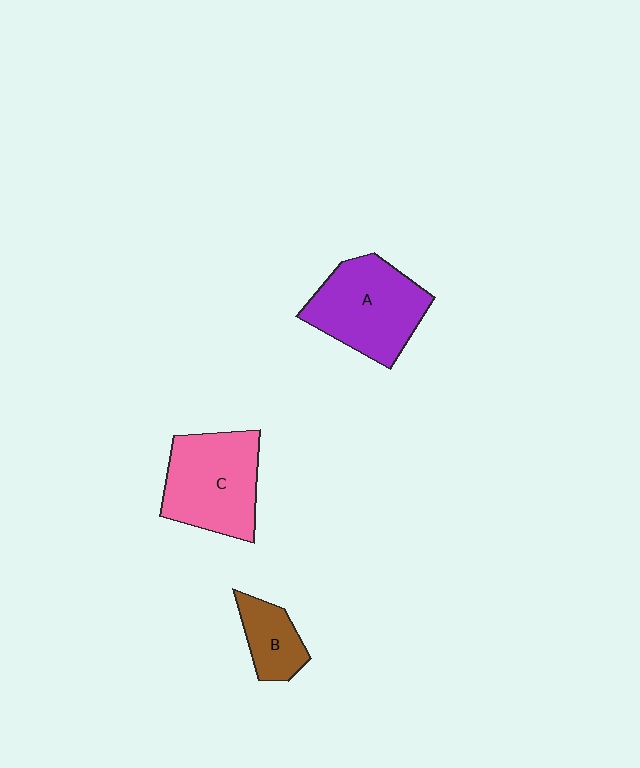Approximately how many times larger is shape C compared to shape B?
Approximately 2.2 times.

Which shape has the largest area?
Shape A (purple).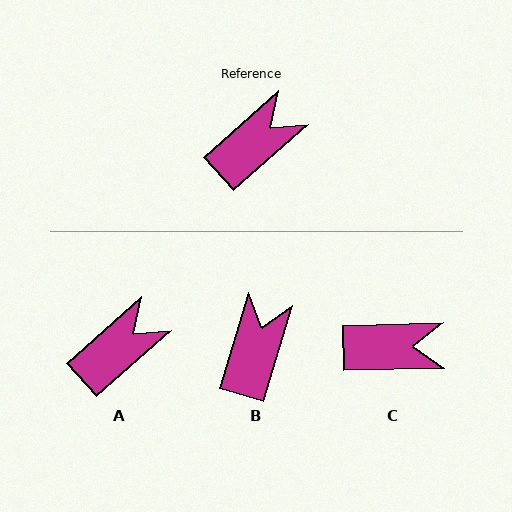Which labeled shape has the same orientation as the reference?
A.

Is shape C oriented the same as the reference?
No, it is off by about 41 degrees.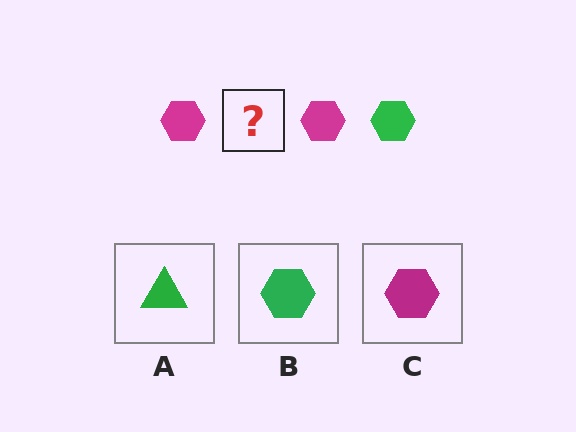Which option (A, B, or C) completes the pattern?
B.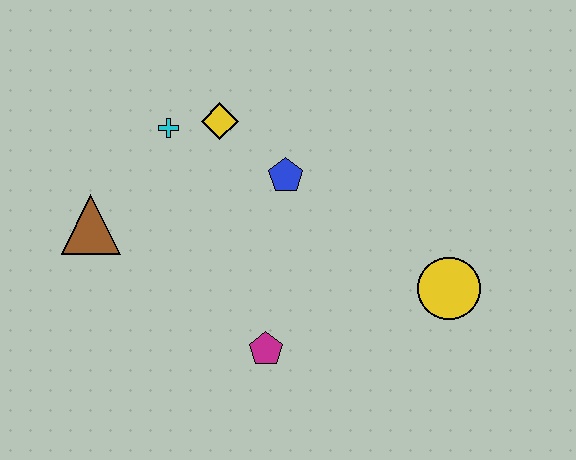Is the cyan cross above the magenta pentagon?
Yes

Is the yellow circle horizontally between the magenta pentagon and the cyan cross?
No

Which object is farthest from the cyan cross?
The yellow circle is farthest from the cyan cross.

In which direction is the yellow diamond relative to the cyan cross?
The yellow diamond is to the right of the cyan cross.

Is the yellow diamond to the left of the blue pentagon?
Yes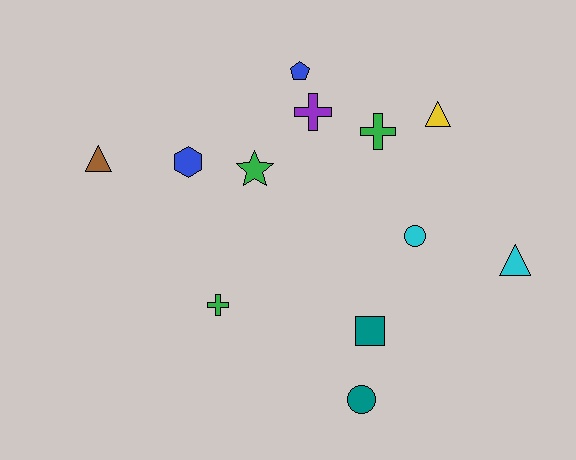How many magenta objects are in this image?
There are no magenta objects.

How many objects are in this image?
There are 12 objects.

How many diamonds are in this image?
There are no diamonds.